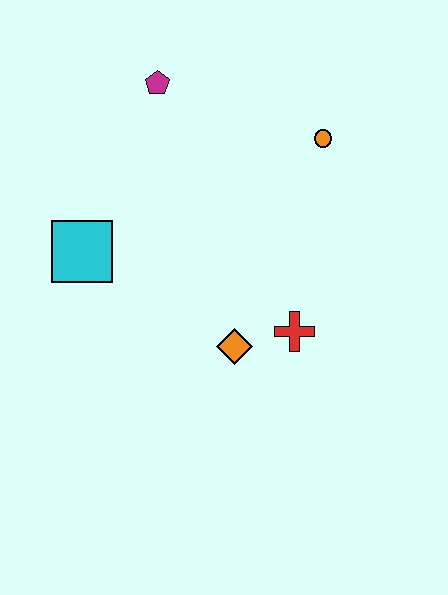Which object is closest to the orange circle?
The magenta pentagon is closest to the orange circle.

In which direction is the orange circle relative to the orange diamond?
The orange circle is above the orange diamond.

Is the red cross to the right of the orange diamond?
Yes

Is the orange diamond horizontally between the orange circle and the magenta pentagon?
Yes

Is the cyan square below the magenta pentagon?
Yes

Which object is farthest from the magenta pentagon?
The red cross is farthest from the magenta pentagon.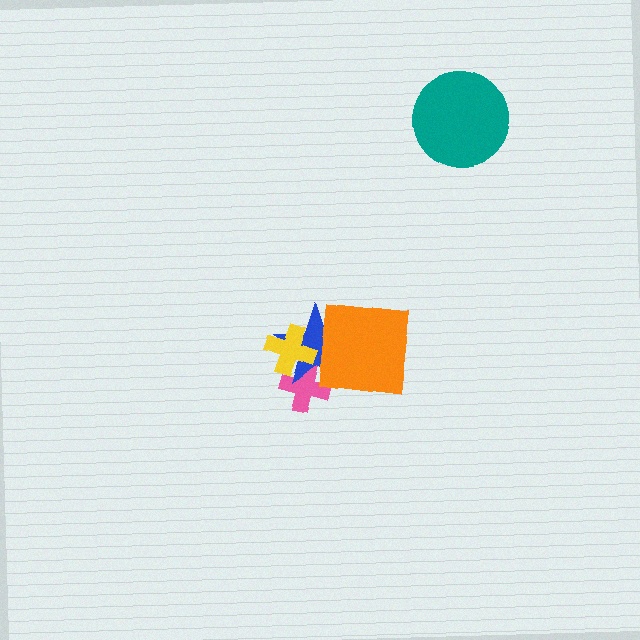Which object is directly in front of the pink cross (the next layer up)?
The blue star is directly in front of the pink cross.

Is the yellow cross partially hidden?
No, no other shape covers it.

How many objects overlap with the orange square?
1 object overlaps with the orange square.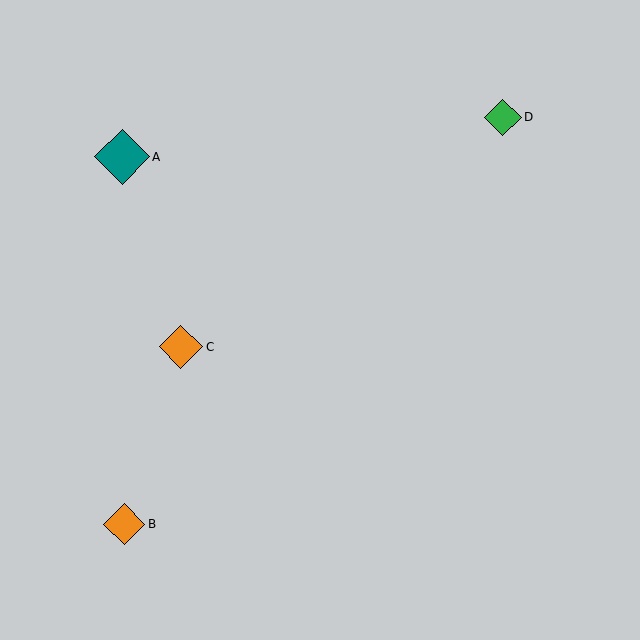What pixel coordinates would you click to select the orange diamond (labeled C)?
Click at (181, 347) to select the orange diamond C.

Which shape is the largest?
The teal diamond (labeled A) is the largest.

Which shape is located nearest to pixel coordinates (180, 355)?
The orange diamond (labeled C) at (181, 347) is nearest to that location.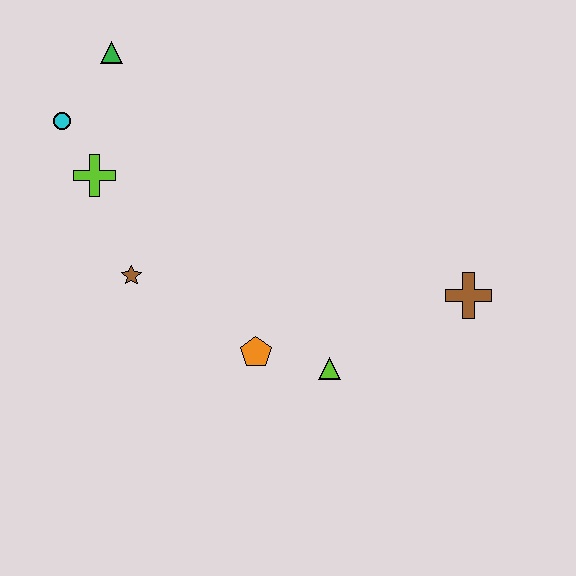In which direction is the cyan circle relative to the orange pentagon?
The cyan circle is above the orange pentagon.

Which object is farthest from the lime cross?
The brown cross is farthest from the lime cross.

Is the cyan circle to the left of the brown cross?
Yes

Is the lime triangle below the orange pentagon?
Yes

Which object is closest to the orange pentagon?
The lime triangle is closest to the orange pentagon.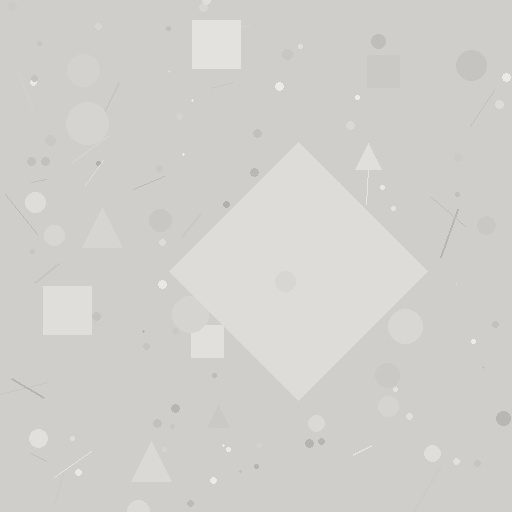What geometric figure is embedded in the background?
A diamond is embedded in the background.